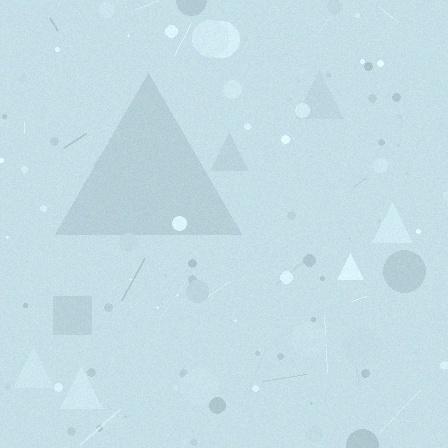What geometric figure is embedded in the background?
A triangle is embedded in the background.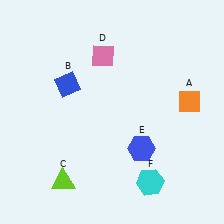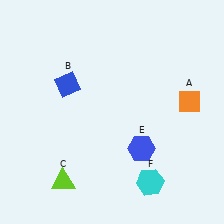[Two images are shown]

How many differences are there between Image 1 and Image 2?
There is 1 difference between the two images.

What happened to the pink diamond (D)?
The pink diamond (D) was removed in Image 2. It was in the top-left area of Image 1.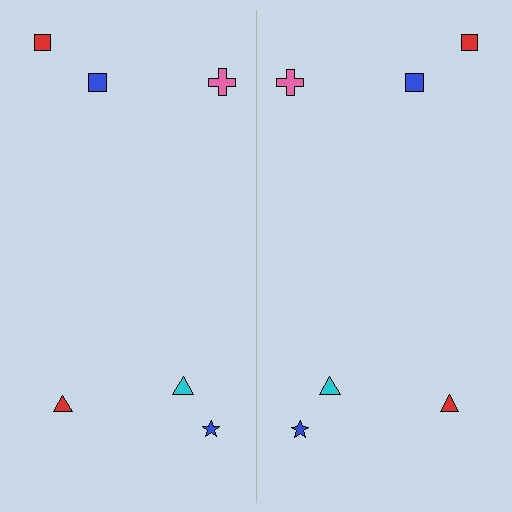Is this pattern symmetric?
Yes, this pattern has bilateral (reflection) symmetry.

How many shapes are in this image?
There are 12 shapes in this image.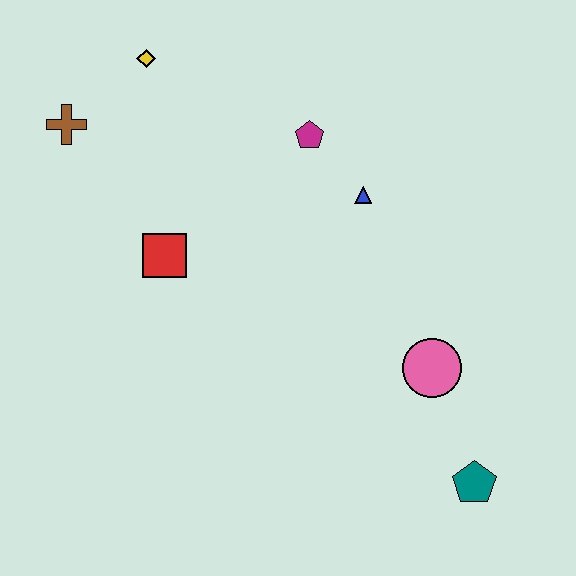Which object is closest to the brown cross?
The yellow diamond is closest to the brown cross.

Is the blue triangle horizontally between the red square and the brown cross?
No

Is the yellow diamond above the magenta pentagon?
Yes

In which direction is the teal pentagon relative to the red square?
The teal pentagon is to the right of the red square.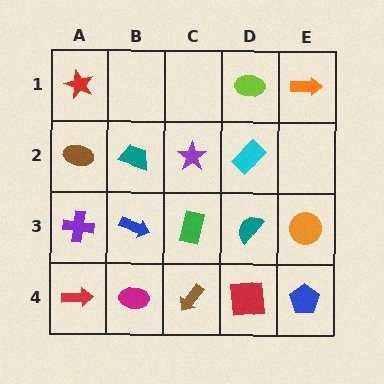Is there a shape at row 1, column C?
No, that cell is empty.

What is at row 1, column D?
A lime ellipse.